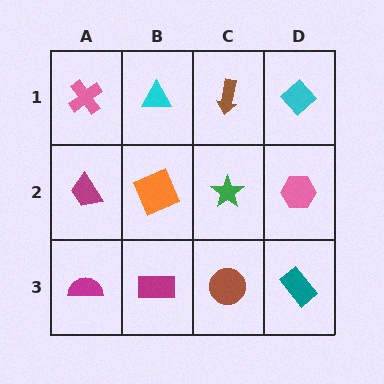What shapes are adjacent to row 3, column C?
A green star (row 2, column C), a magenta rectangle (row 3, column B), a teal rectangle (row 3, column D).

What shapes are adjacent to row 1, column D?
A pink hexagon (row 2, column D), a brown arrow (row 1, column C).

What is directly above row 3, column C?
A green star.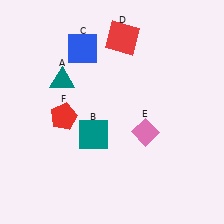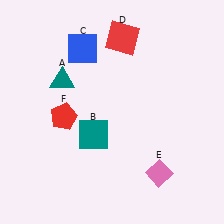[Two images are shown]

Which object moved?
The pink diamond (E) moved down.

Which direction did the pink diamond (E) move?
The pink diamond (E) moved down.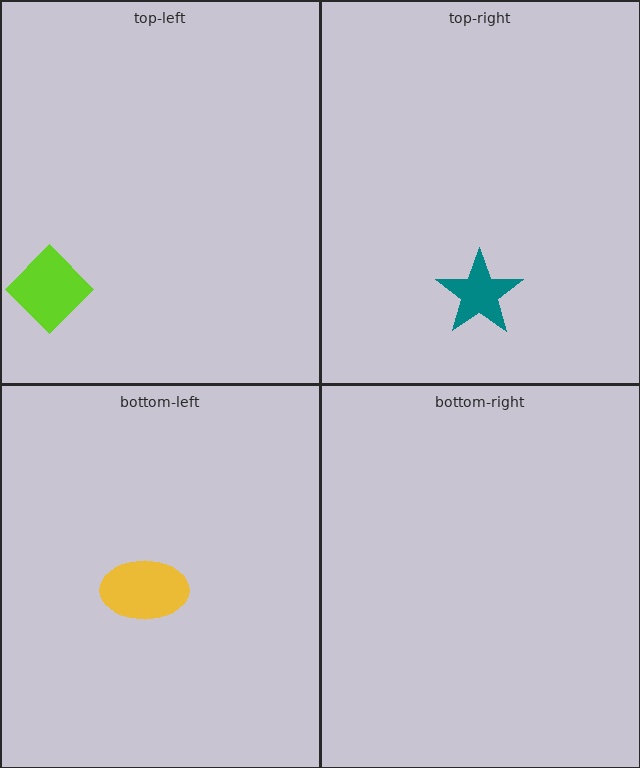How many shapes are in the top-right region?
1.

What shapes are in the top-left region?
The lime diamond.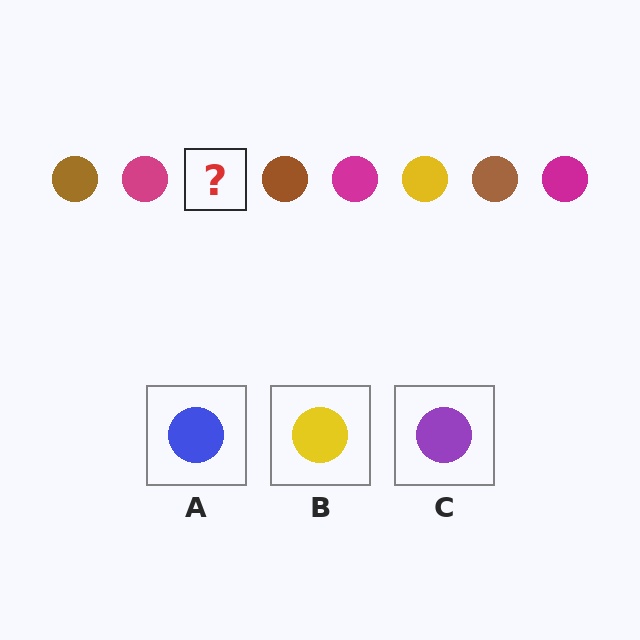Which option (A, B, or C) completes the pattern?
B.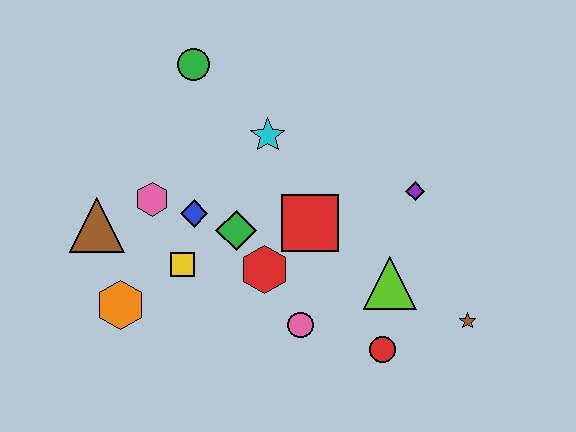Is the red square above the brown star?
Yes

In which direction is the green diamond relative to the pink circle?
The green diamond is above the pink circle.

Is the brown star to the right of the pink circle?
Yes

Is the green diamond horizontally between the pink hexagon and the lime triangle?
Yes